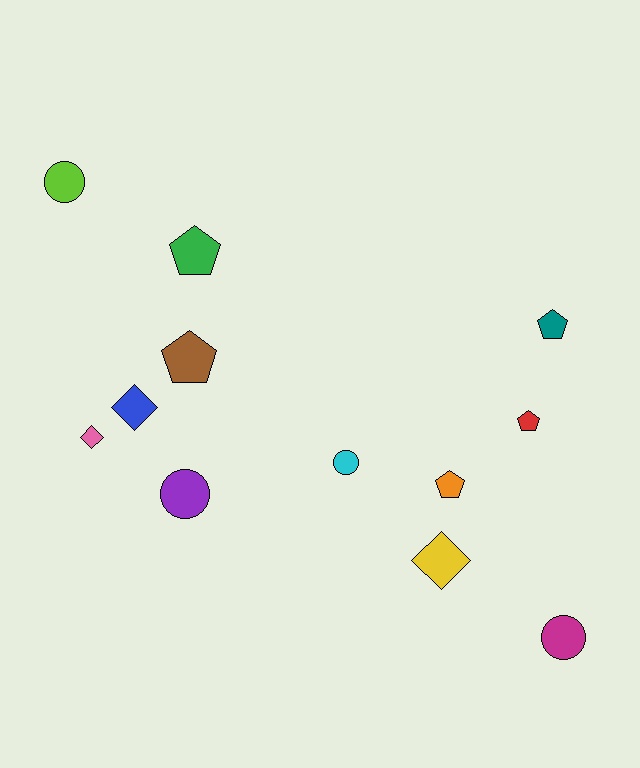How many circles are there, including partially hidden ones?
There are 4 circles.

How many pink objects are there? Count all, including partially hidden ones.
There is 1 pink object.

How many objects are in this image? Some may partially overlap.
There are 12 objects.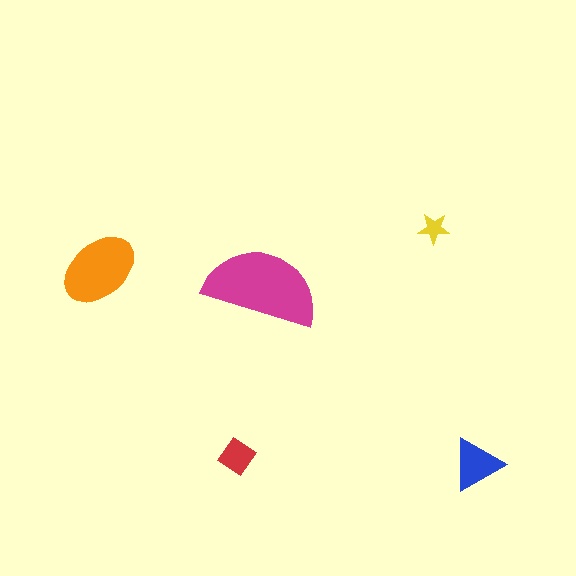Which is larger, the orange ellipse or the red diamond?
The orange ellipse.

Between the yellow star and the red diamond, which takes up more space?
The red diamond.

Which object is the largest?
The magenta semicircle.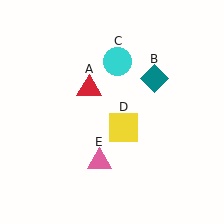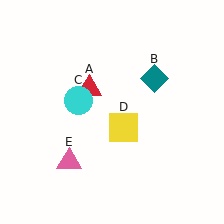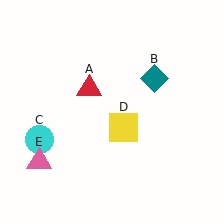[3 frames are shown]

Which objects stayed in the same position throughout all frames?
Red triangle (object A) and teal diamond (object B) and yellow square (object D) remained stationary.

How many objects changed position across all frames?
2 objects changed position: cyan circle (object C), pink triangle (object E).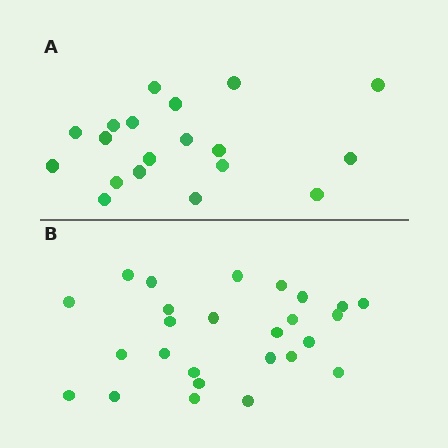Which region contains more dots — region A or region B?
Region B (the bottom region) has more dots.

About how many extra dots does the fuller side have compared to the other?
Region B has roughly 8 or so more dots than region A.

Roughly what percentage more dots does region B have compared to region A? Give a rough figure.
About 35% more.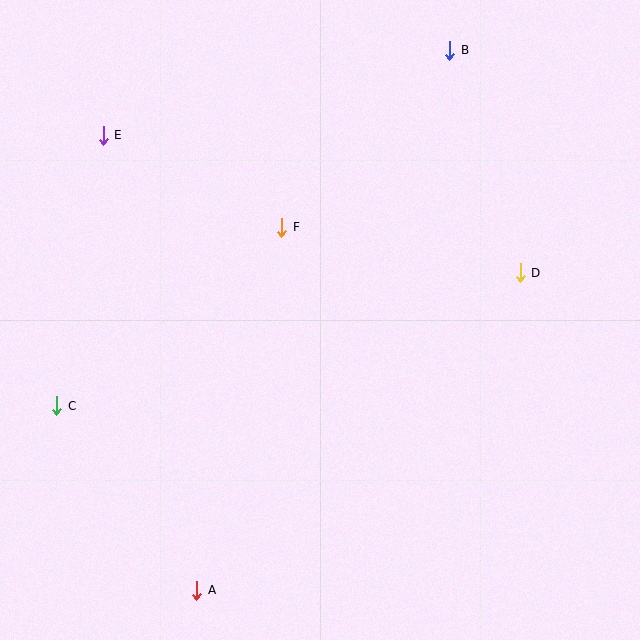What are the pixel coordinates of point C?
Point C is at (57, 406).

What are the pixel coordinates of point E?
Point E is at (103, 135).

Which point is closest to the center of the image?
Point F at (282, 227) is closest to the center.